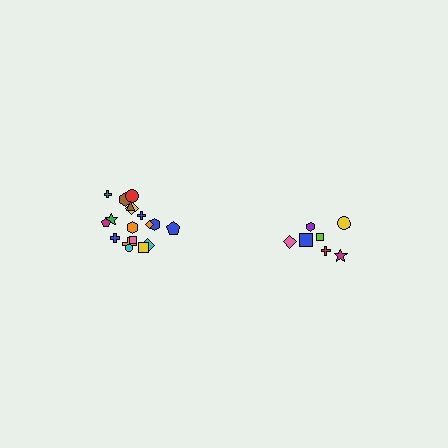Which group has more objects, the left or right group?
The left group.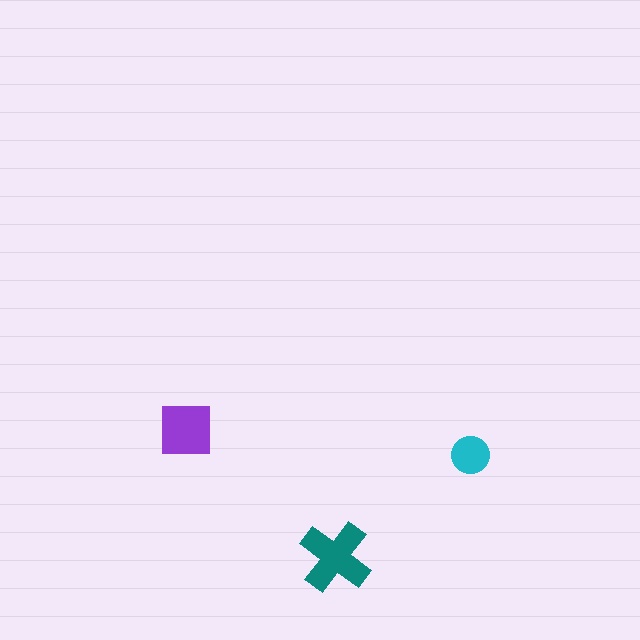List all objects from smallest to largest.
The cyan circle, the purple square, the teal cross.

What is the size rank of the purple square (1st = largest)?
2nd.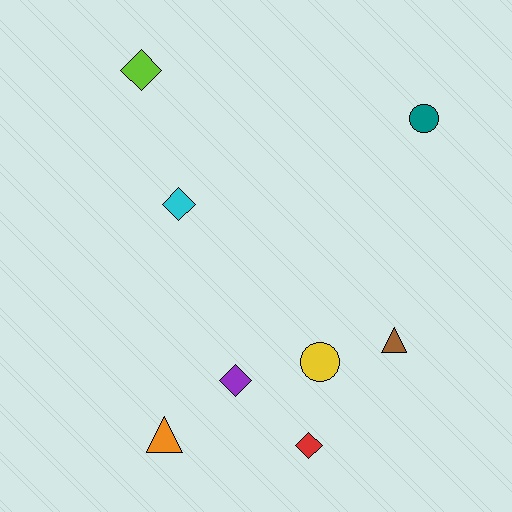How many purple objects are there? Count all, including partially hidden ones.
There is 1 purple object.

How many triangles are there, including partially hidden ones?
There are 2 triangles.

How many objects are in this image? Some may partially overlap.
There are 8 objects.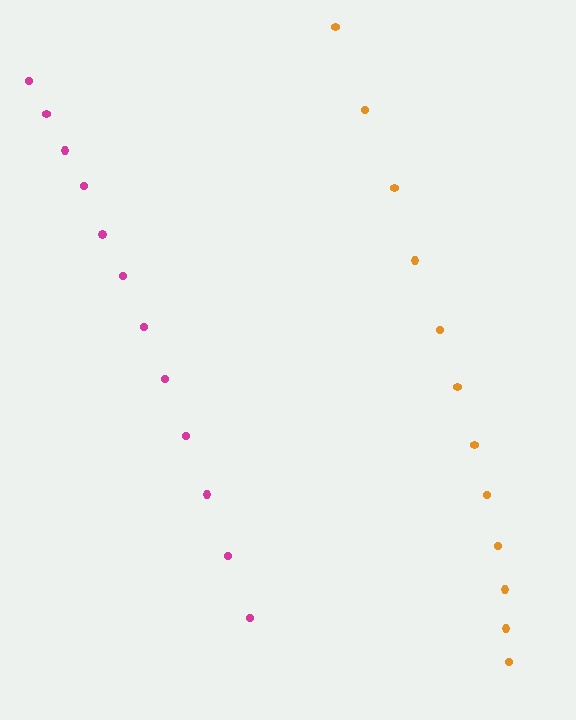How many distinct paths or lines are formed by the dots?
There are 2 distinct paths.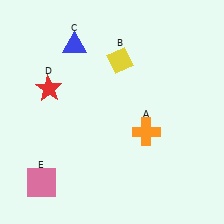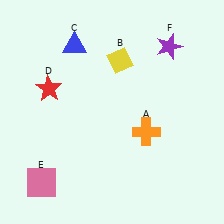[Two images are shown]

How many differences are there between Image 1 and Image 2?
There is 1 difference between the two images.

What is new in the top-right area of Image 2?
A purple star (F) was added in the top-right area of Image 2.